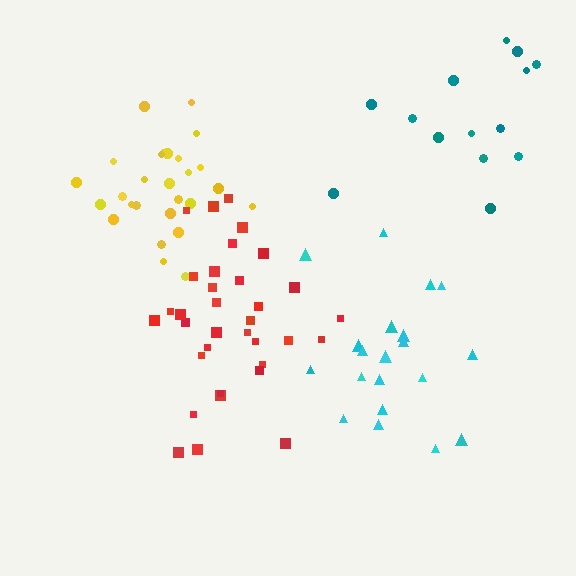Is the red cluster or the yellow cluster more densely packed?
Yellow.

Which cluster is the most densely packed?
Yellow.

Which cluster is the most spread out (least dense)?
Teal.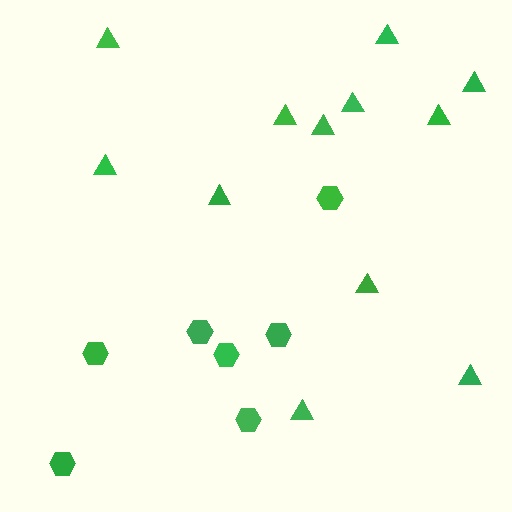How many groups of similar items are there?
There are 2 groups: one group of triangles (12) and one group of hexagons (7).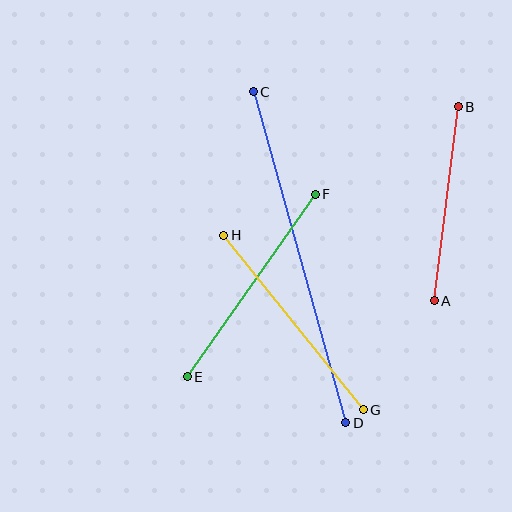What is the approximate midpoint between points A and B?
The midpoint is at approximately (446, 204) pixels.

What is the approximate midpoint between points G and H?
The midpoint is at approximately (294, 322) pixels.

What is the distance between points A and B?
The distance is approximately 195 pixels.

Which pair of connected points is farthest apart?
Points C and D are farthest apart.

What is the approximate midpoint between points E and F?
The midpoint is at approximately (251, 285) pixels.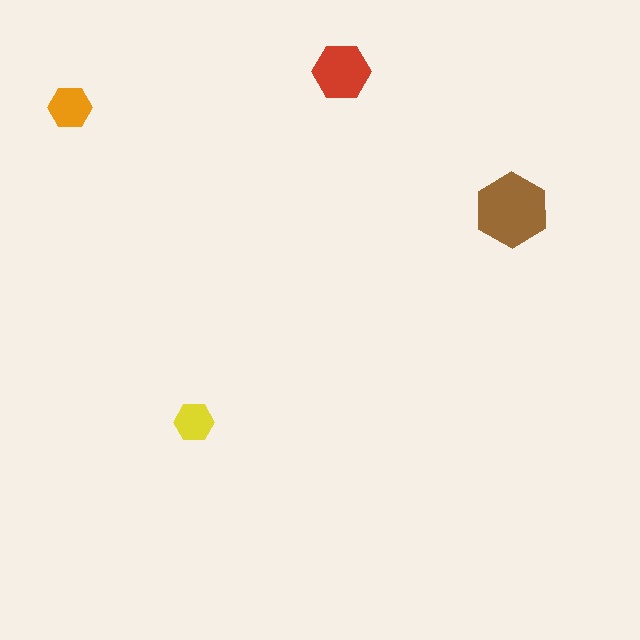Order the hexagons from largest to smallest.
the brown one, the red one, the orange one, the yellow one.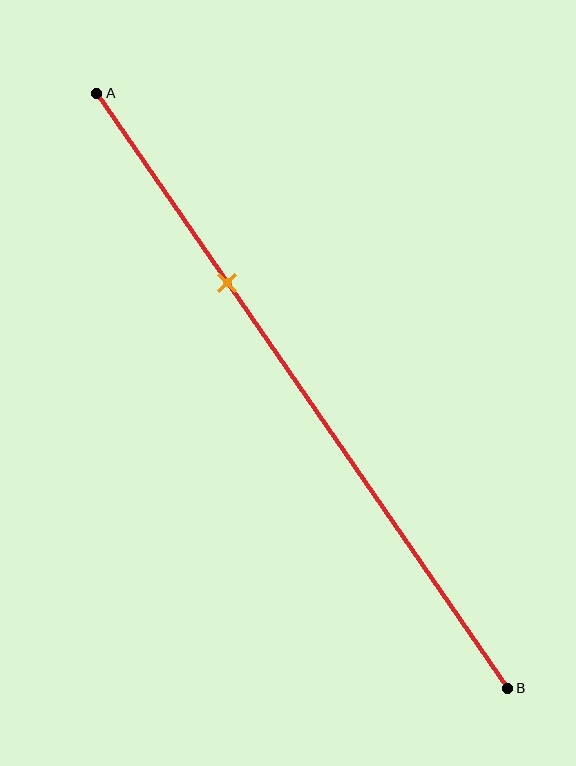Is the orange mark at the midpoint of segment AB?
No, the mark is at about 30% from A, not at the 50% midpoint.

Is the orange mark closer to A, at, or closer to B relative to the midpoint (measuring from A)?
The orange mark is closer to point A than the midpoint of segment AB.